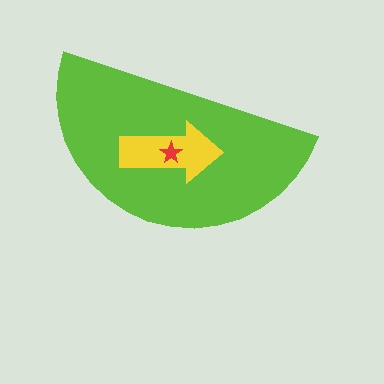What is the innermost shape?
The red star.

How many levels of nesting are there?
3.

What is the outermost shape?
The lime semicircle.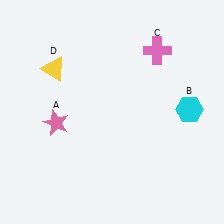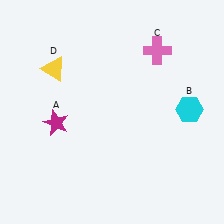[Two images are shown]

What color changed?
The star (A) changed from pink in Image 1 to magenta in Image 2.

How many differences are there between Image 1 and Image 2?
There is 1 difference between the two images.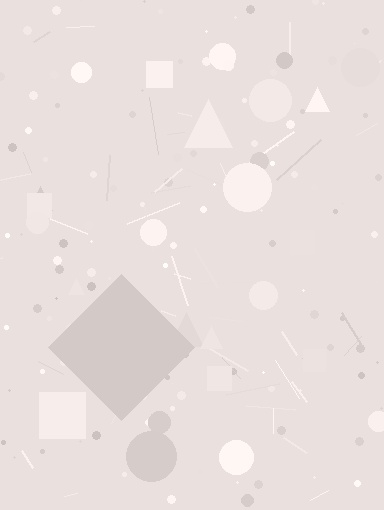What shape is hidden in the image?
A diamond is hidden in the image.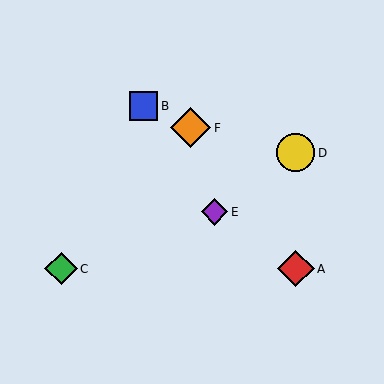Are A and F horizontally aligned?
No, A is at y≈269 and F is at y≈128.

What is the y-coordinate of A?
Object A is at y≈269.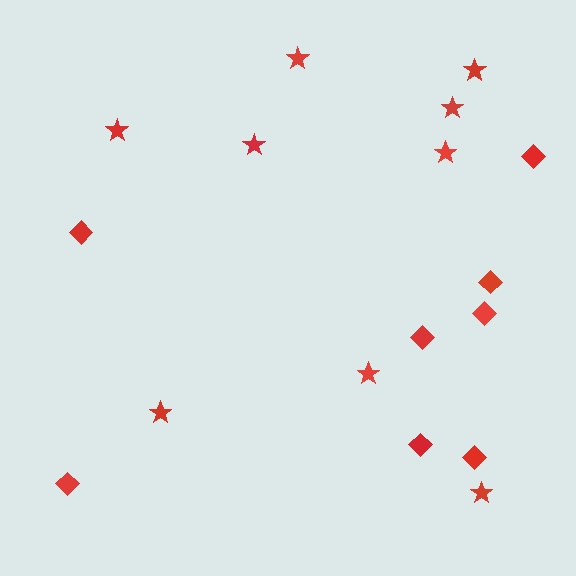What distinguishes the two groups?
There are 2 groups: one group of diamonds (8) and one group of stars (9).